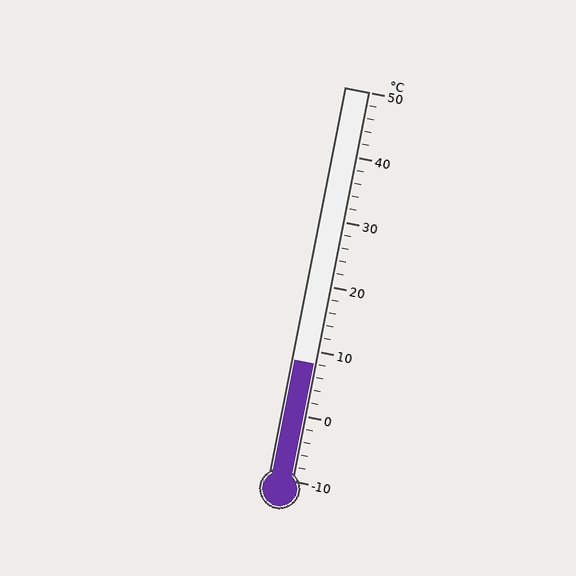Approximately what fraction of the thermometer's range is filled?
The thermometer is filled to approximately 30% of its range.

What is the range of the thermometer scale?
The thermometer scale ranges from -10°C to 50°C.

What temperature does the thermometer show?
The thermometer shows approximately 8°C.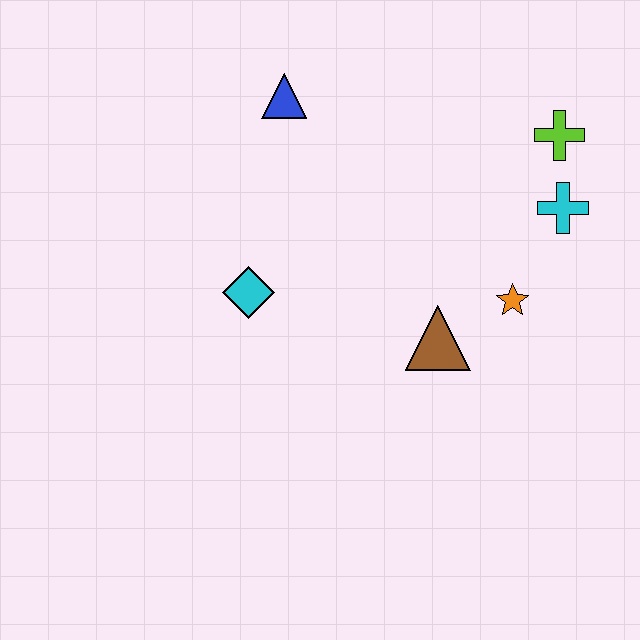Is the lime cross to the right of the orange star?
Yes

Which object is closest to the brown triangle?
The orange star is closest to the brown triangle.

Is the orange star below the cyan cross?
Yes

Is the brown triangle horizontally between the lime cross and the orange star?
No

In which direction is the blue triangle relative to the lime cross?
The blue triangle is to the left of the lime cross.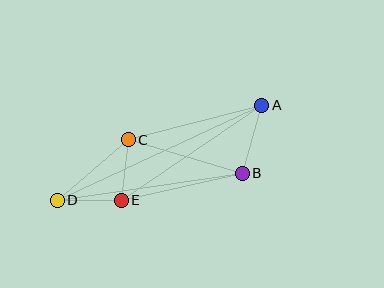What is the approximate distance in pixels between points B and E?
The distance between B and E is approximately 124 pixels.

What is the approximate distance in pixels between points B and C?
The distance between B and C is approximately 119 pixels.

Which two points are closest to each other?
Points C and E are closest to each other.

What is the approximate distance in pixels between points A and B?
The distance between A and B is approximately 71 pixels.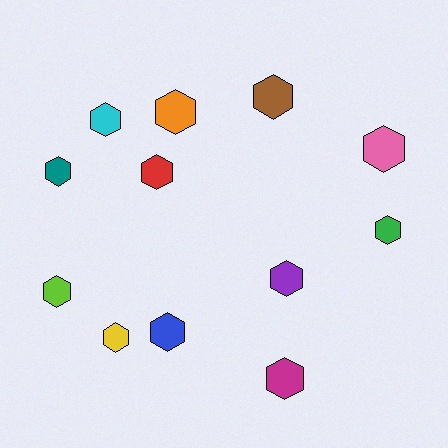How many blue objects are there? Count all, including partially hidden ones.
There is 1 blue object.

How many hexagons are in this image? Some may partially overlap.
There are 12 hexagons.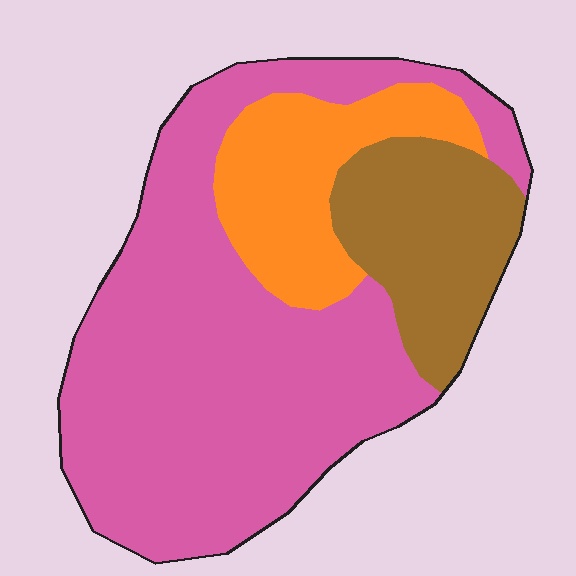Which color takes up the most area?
Pink, at roughly 65%.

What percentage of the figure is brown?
Brown takes up between a sixth and a third of the figure.